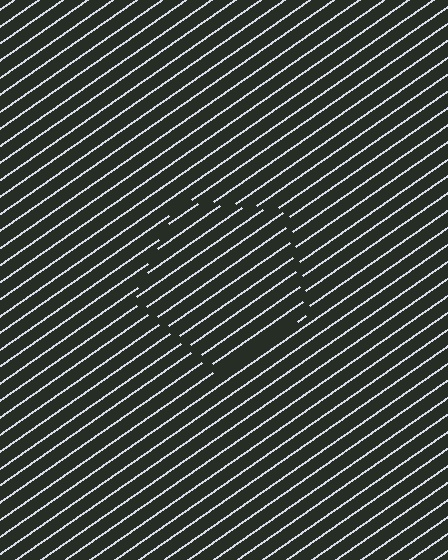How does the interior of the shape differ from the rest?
The interior of the shape contains the same grating, shifted by half a period — the contour is defined by the phase discontinuity where line-ends from the inner and outer gratings abut.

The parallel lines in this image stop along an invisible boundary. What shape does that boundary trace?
An illusory pentagon. The interior of the shape contains the same grating, shifted by half a period — the contour is defined by the phase discontinuity where line-ends from the inner and outer gratings abut.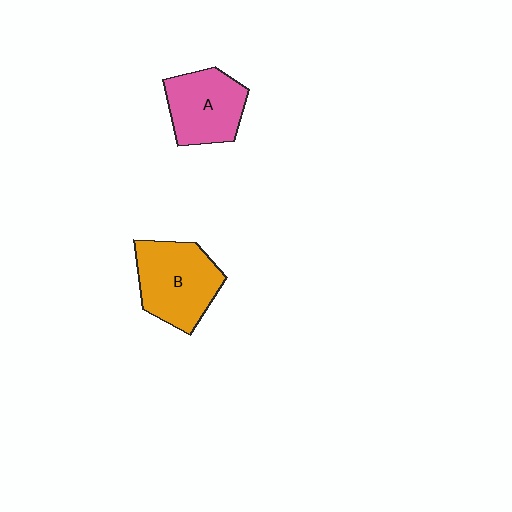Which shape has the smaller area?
Shape A (pink).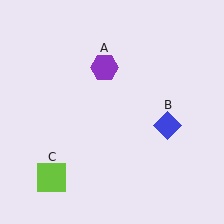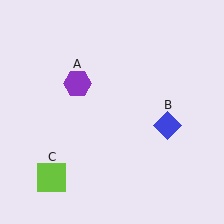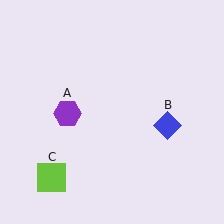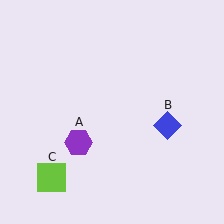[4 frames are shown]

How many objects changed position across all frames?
1 object changed position: purple hexagon (object A).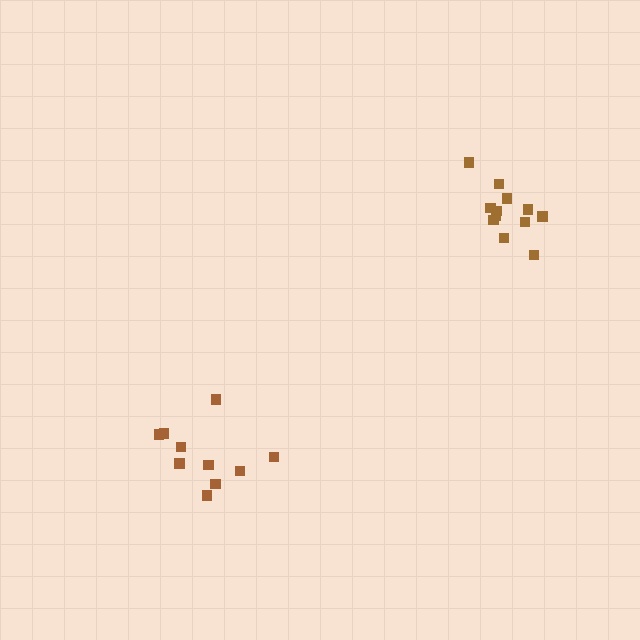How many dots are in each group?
Group 1: 12 dots, Group 2: 10 dots (22 total).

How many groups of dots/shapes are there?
There are 2 groups.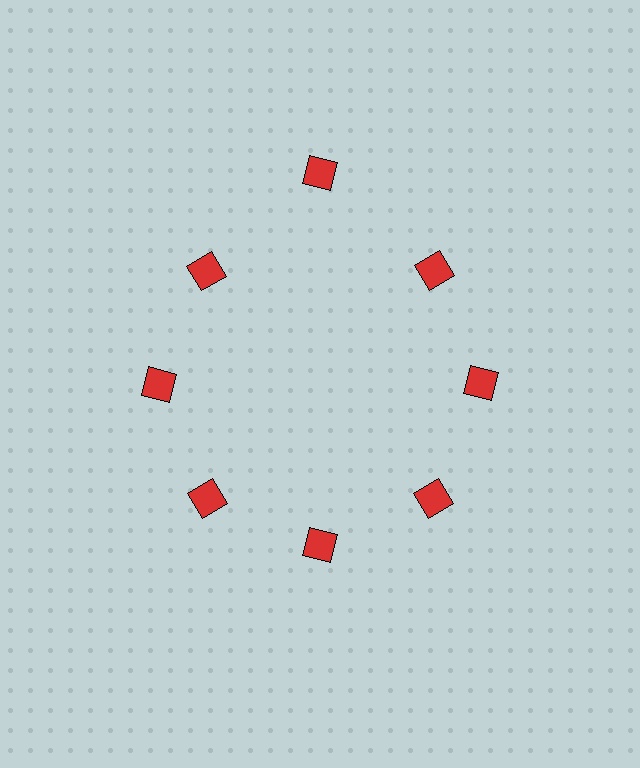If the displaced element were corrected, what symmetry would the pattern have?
It would have 8-fold rotational symmetry — the pattern would map onto itself every 45 degrees.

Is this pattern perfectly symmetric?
No. The 8 red squares are arranged in a ring, but one element near the 12 o'clock position is pushed outward from the center, breaking the 8-fold rotational symmetry.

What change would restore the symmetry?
The symmetry would be restored by moving it inward, back onto the ring so that all 8 squares sit at equal angles and equal distance from the center.